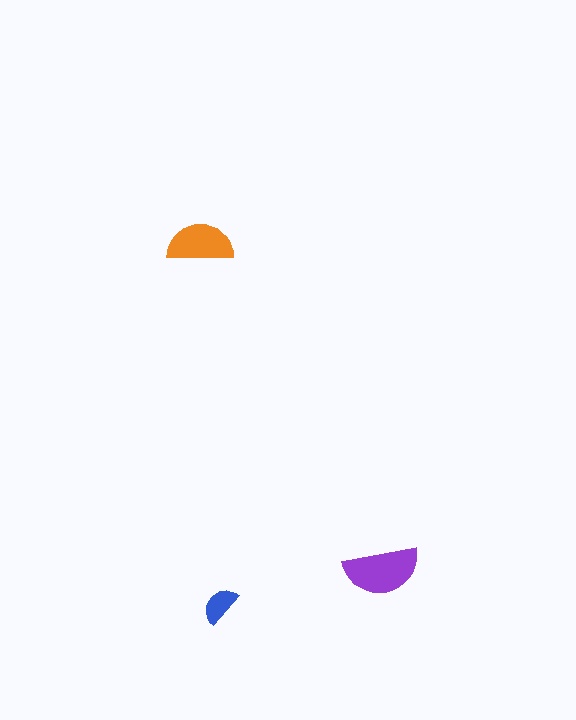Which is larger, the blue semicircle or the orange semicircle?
The orange one.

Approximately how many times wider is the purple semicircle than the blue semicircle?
About 2 times wider.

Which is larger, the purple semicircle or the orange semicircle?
The purple one.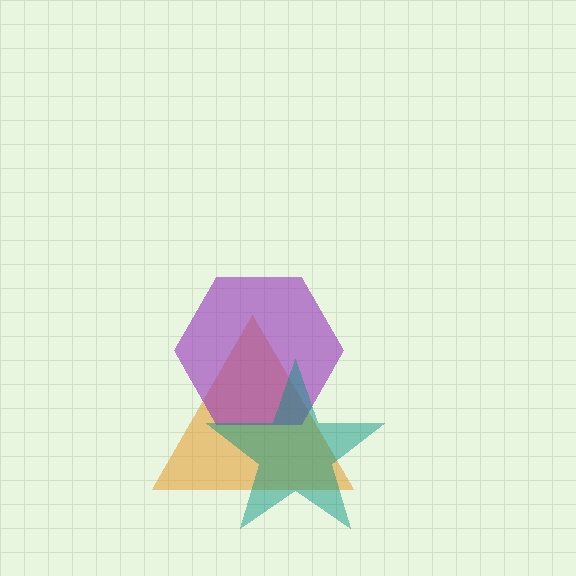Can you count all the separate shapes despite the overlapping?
Yes, there are 3 separate shapes.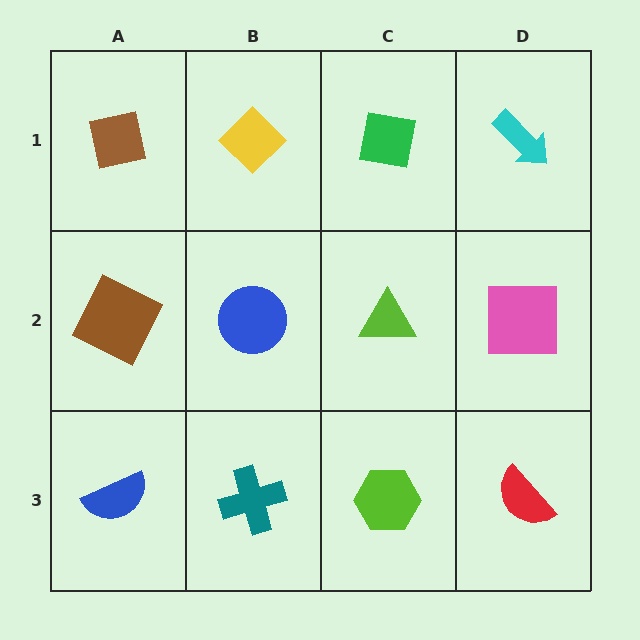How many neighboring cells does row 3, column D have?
2.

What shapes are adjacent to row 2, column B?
A yellow diamond (row 1, column B), a teal cross (row 3, column B), a brown square (row 2, column A), a lime triangle (row 2, column C).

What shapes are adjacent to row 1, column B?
A blue circle (row 2, column B), a brown square (row 1, column A), a green square (row 1, column C).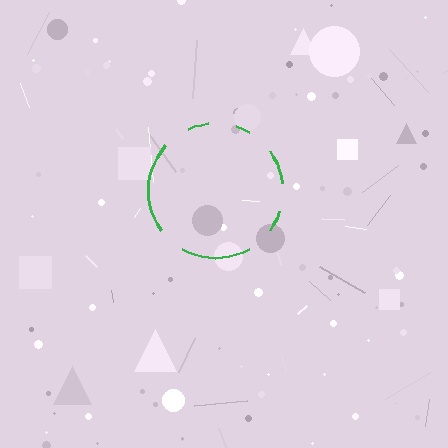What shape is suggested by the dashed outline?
The dashed outline suggests a circle.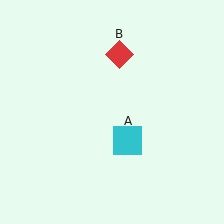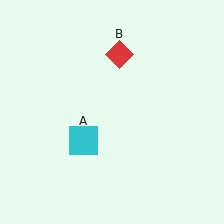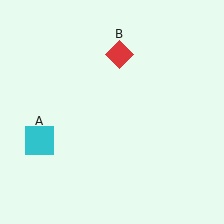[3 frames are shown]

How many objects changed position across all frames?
1 object changed position: cyan square (object A).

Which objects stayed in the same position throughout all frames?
Red diamond (object B) remained stationary.